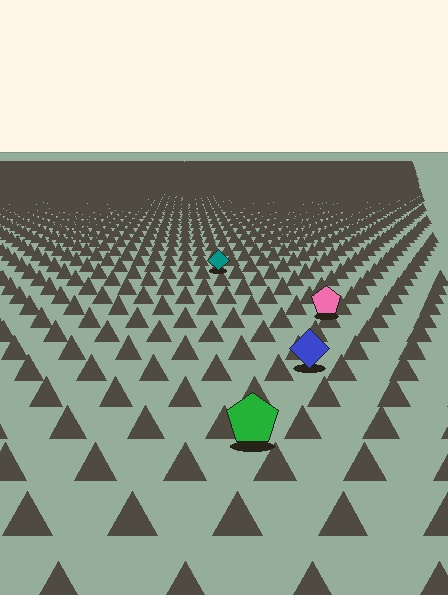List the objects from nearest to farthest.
From nearest to farthest: the green pentagon, the blue diamond, the pink pentagon, the teal diamond.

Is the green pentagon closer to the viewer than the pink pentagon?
Yes. The green pentagon is closer — you can tell from the texture gradient: the ground texture is coarser near it.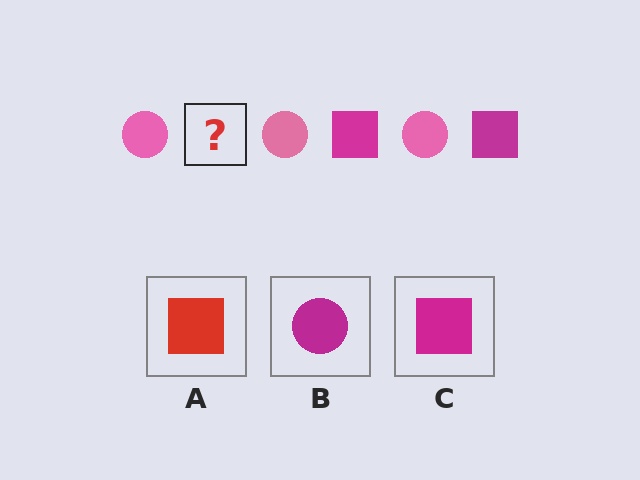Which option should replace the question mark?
Option C.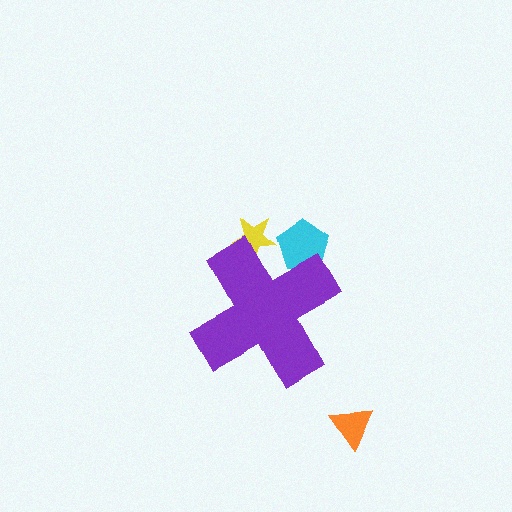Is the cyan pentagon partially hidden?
Yes, the cyan pentagon is partially hidden behind the purple cross.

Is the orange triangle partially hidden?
No, the orange triangle is fully visible.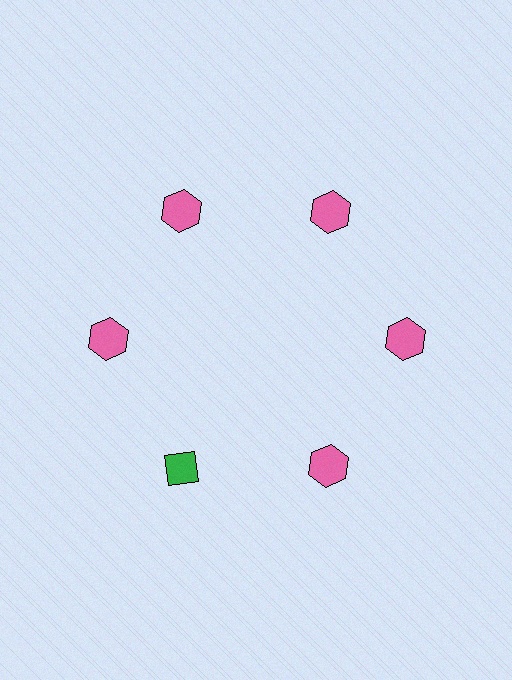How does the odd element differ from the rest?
It differs in both color (green instead of pink) and shape (diamond instead of hexagon).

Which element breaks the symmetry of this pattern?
The green diamond at roughly the 7 o'clock position breaks the symmetry. All other shapes are pink hexagons.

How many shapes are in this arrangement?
There are 6 shapes arranged in a ring pattern.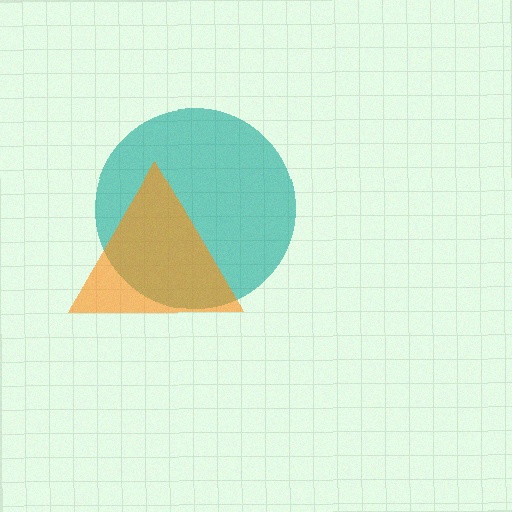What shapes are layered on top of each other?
The layered shapes are: a teal circle, an orange triangle.